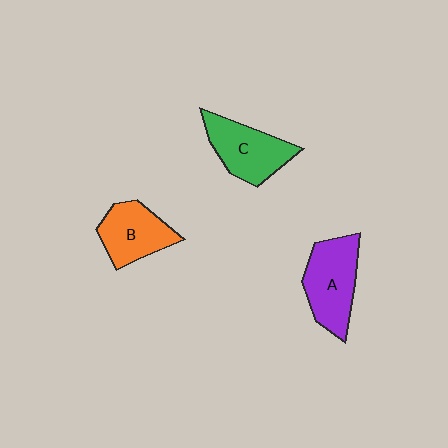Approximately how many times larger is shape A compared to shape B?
Approximately 1.2 times.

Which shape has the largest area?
Shape A (purple).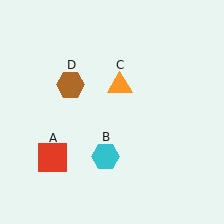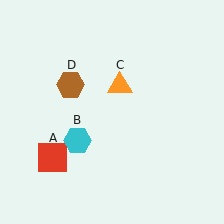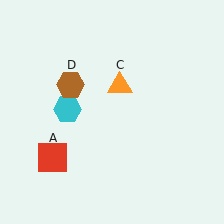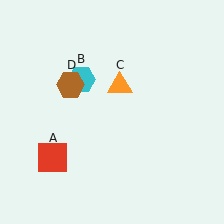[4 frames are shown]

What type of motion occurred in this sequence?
The cyan hexagon (object B) rotated clockwise around the center of the scene.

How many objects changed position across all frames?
1 object changed position: cyan hexagon (object B).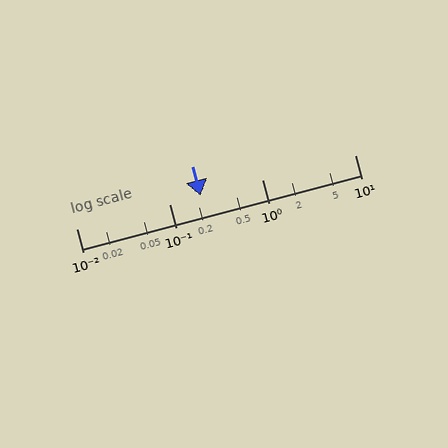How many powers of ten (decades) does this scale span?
The scale spans 3 decades, from 0.01 to 10.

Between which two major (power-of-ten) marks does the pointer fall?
The pointer is between 0.1 and 1.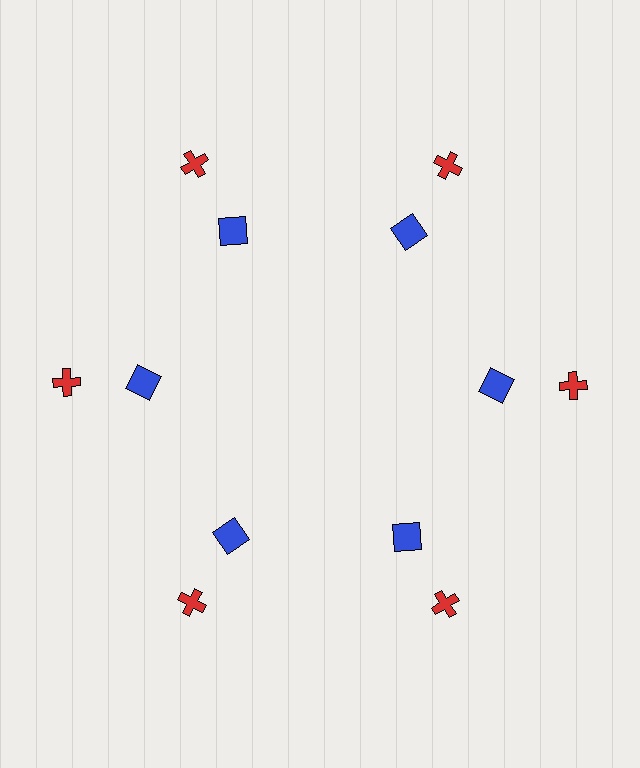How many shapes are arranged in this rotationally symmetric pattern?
There are 12 shapes, arranged in 6 groups of 2.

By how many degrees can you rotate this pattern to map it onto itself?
The pattern maps onto itself every 60 degrees of rotation.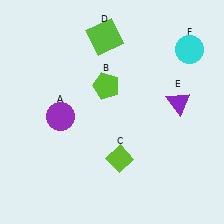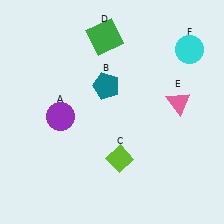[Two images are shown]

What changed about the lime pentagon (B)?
In Image 1, B is lime. In Image 2, it changed to teal.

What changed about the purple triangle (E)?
In Image 1, E is purple. In Image 2, it changed to pink.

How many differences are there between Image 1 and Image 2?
There are 3 differences between the two images.